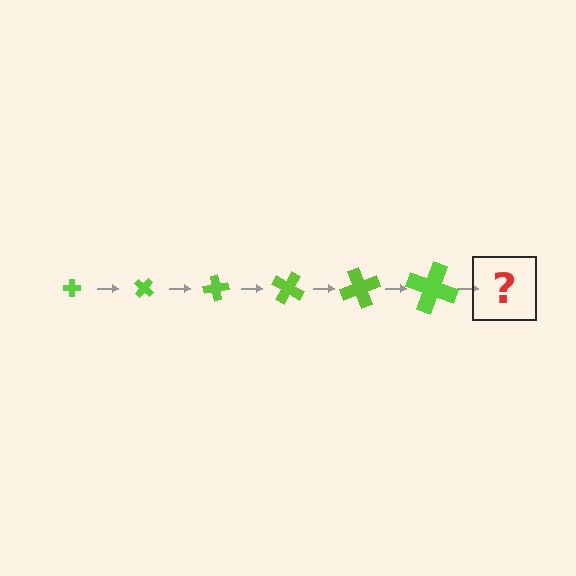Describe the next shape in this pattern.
It should be a cross, larger than the previous one and rotated 240 degrees from the start.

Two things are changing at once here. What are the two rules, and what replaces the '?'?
The two rules are that the cross grows larger each step and it rotates 40 degrees each step. The '?' should be a cross, larger than the previous one and rotated 240 degrees from the start.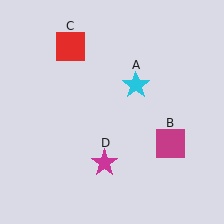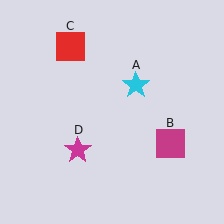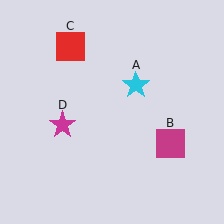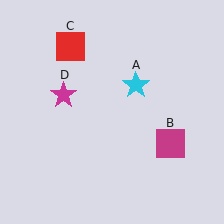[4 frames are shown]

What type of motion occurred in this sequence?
The magenta star (object D) rotated clockwise around the center of the scene.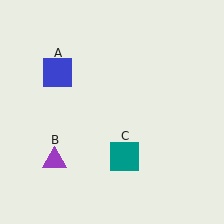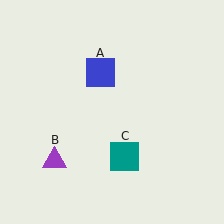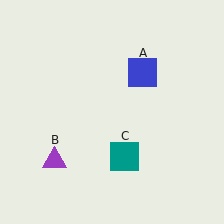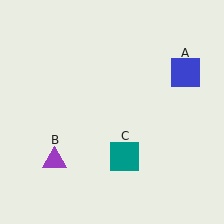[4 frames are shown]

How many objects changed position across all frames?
1 object changed position: blue square (object A).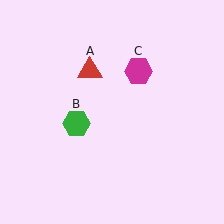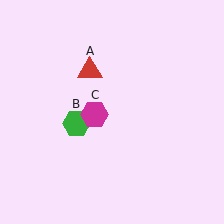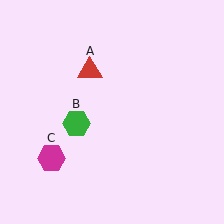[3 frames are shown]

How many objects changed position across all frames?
1 object changed position: magenta hexagon (object C).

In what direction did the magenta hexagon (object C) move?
The magenta hexagon (object C) moved down and to the left.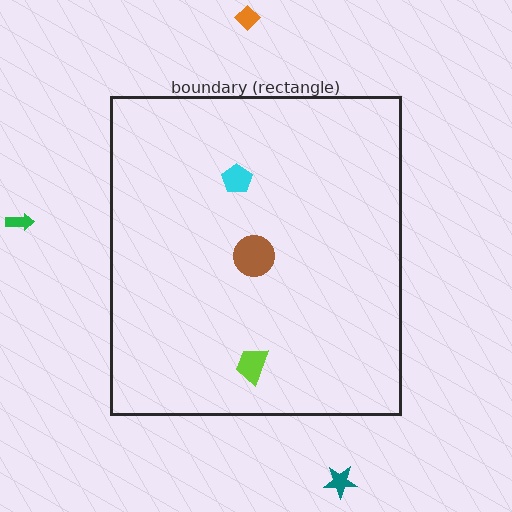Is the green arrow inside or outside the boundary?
Outside.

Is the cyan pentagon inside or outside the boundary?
Inside.